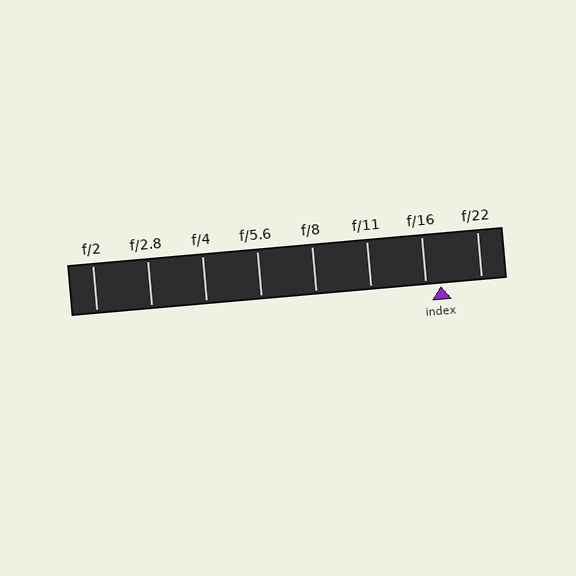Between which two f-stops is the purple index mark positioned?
The index mark is between f/16 and f/22.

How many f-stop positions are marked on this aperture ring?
There are 8 f-stop positions marked.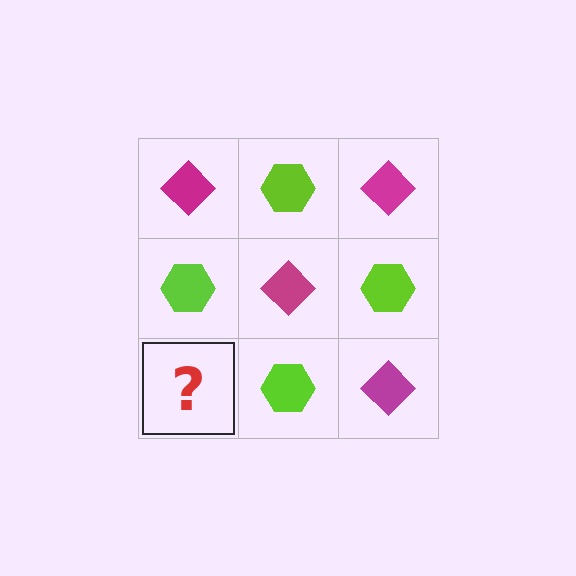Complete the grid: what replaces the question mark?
The question mark should be replaced with a magenta diamond.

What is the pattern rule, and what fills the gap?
The rule is that it alternates magenta diamond and lime hexagon in a checkerboard pattern. The gap should be filled with a magenta diamond.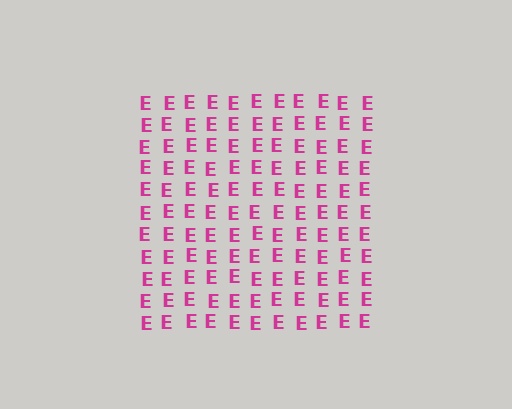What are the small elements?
The small elements are letter E's.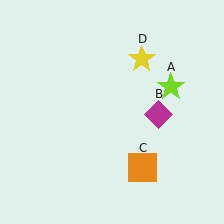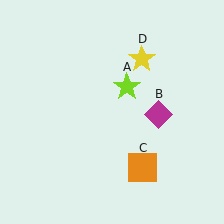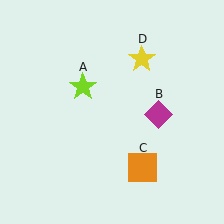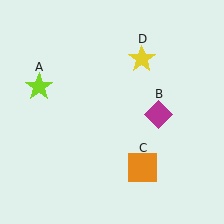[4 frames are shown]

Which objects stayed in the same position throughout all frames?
Magenta diamond (object B) and orange square (object C) and yellow star (object D) remained stationary.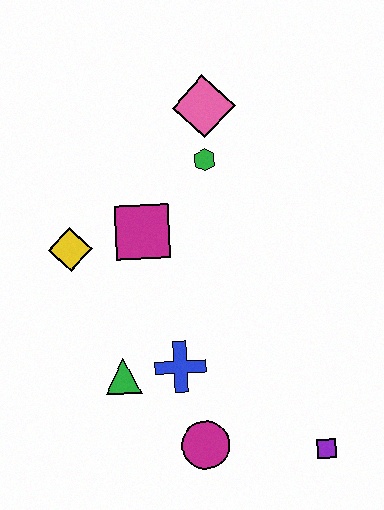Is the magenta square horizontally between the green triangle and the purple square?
Yes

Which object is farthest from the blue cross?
The pink diamond is farthest from the blue cross.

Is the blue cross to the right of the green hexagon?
No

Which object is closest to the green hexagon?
The pink diamond is closest to the green hexagon.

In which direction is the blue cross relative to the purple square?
The blue cross is to the left of the purple square.